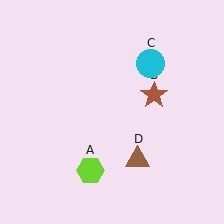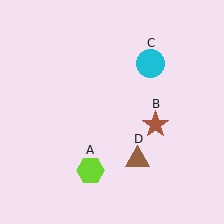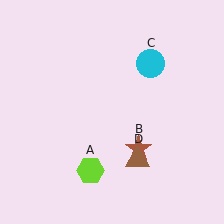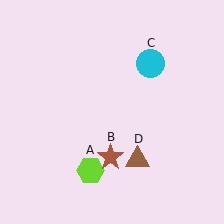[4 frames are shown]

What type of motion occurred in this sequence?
The brown star (object B) rotated clockwise around the center of the scene.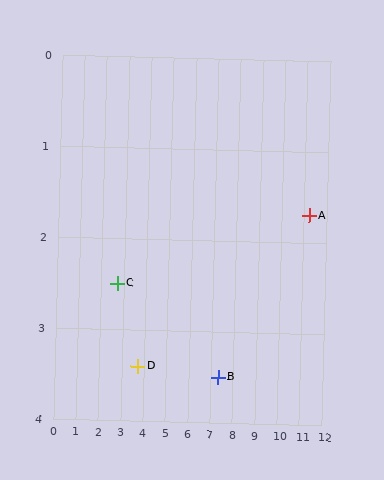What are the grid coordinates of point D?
Point D is at approximately (3.7, 3.4).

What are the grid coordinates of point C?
Point C is at approximately (2.7, 2.5).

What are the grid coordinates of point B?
Point B is at approximately (7.3, 3.5).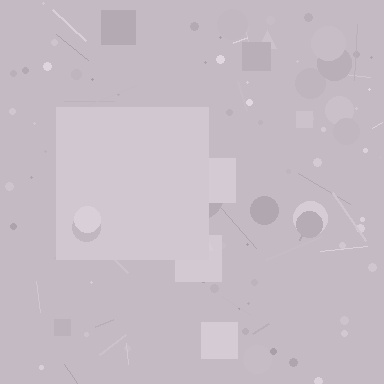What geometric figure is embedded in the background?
A square is embedded in the background.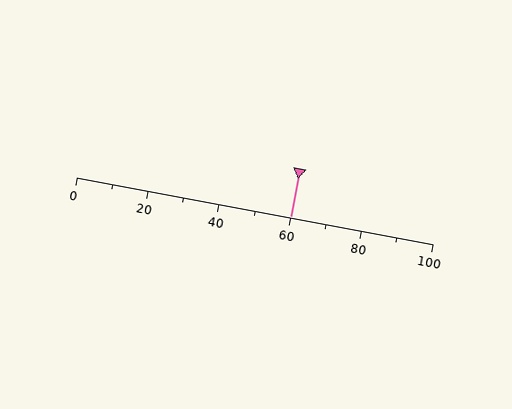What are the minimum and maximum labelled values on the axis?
The axis runs from 0 to 100.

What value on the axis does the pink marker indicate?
The marker indicates approximately 60.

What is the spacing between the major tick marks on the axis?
The major ticks are spaced 20 apart.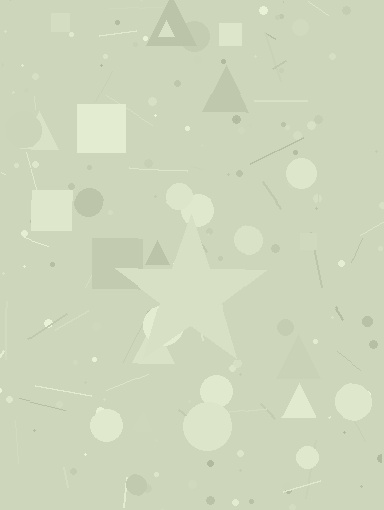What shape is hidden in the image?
A star is hidden in the image.